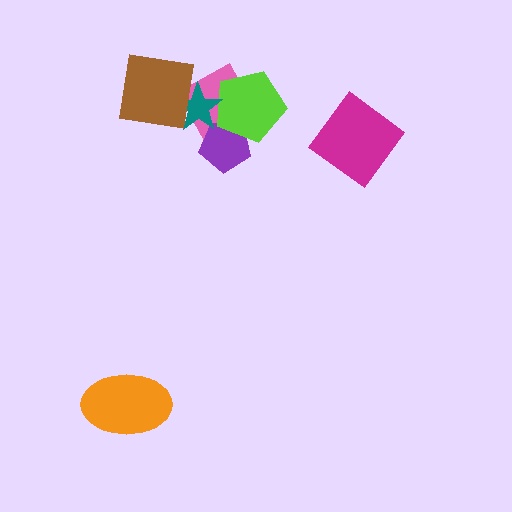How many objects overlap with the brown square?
2 objects overlap with the brown square.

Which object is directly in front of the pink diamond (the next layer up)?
The purple pentagon is directly in front of the pink diamond.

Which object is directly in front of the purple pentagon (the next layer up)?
The lime pentagon is directly in front of the purple pentagon.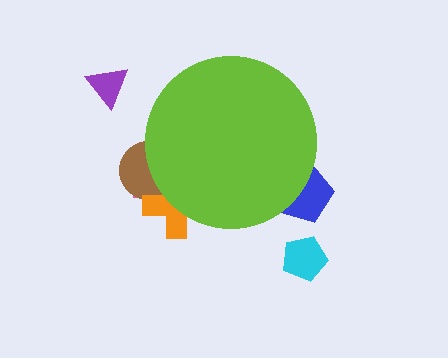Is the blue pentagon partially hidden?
Yes, the blue pentagon is partially hidden behind the lime circle.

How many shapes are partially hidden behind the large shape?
4 shapes are partially hidden.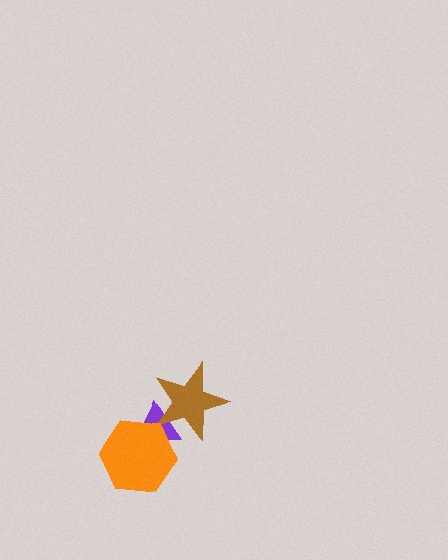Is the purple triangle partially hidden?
Yes, it is partially covered by another shape.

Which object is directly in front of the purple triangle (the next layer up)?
The brown star is directly in front of the purple triangle.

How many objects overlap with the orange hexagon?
1 object overlaps with the orange hexagon.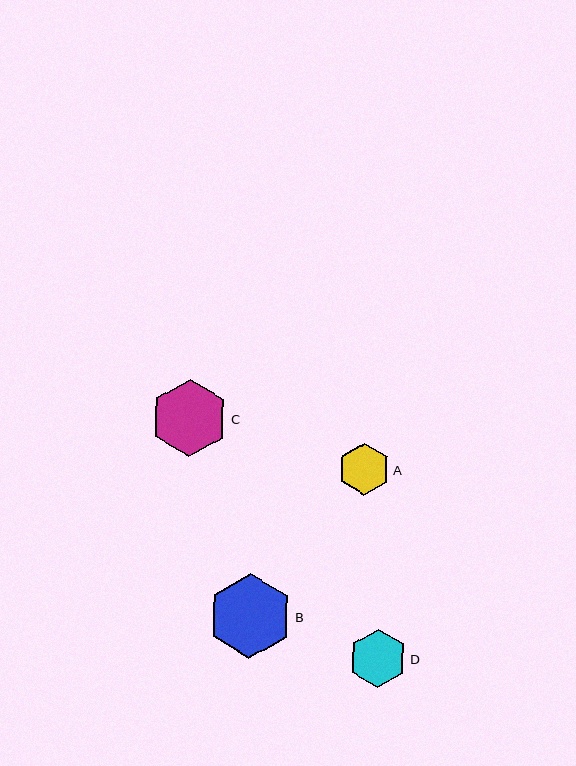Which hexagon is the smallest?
Hexagon A is the smallest with a size of approximately 53 pixels.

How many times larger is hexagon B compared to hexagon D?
Hexagon B is approximately 1.5 times the size of hexagon D.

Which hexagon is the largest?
Hexagon B is the largest with a size of approximately 85 pixels.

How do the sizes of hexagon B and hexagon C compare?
Hexagon B and hexagon C are approximately the same size.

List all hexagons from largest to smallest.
From largest to smallest: B, C, D, A.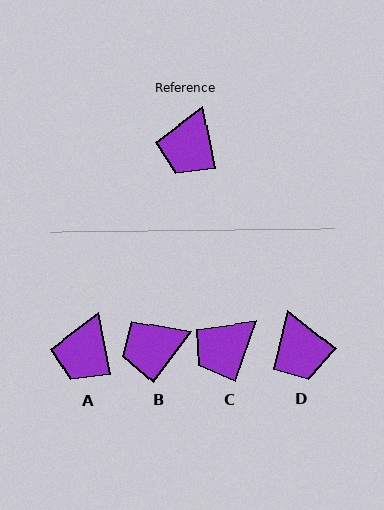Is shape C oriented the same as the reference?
No, it is off by about 30 degrees.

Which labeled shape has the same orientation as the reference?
A.